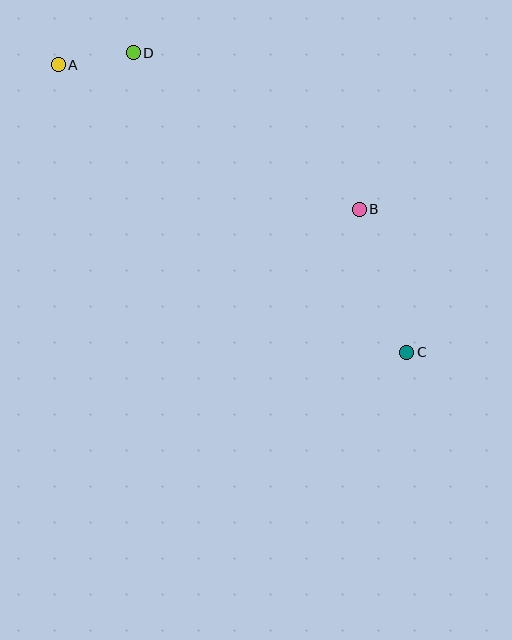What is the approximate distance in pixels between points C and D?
The distance between C and D is approximately 405 pixels.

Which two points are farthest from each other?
Points A and C are farthest from each other.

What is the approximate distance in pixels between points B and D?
The distance between B and D is approximately 275 pixels.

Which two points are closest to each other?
Points A and D are closest to each other.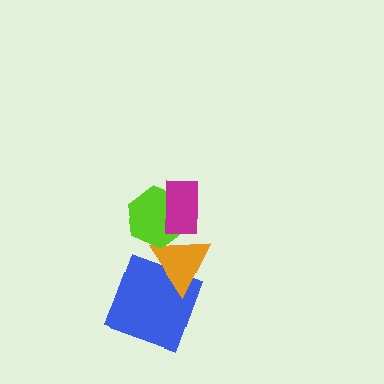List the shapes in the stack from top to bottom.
From top to bottom: the magenta rectangle, the lime hexagon, the orange triangle, the blue square.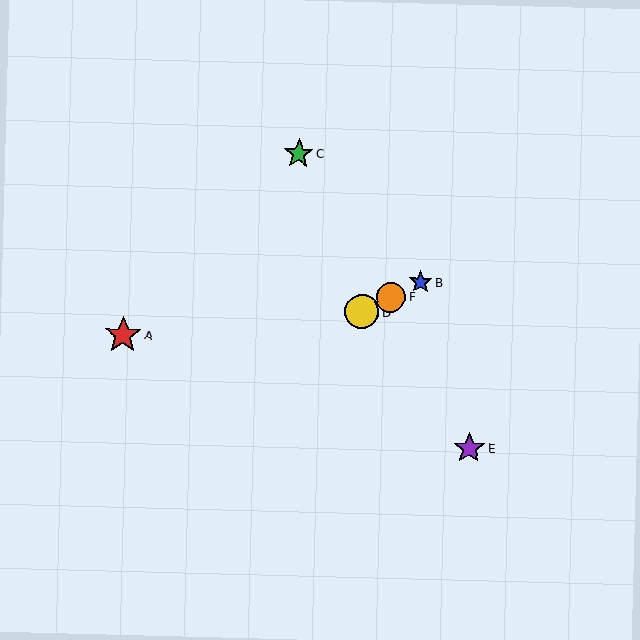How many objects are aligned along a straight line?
3 objects (B, D, F) are aligned along a straight line.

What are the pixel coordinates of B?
Object B is at (421, 282).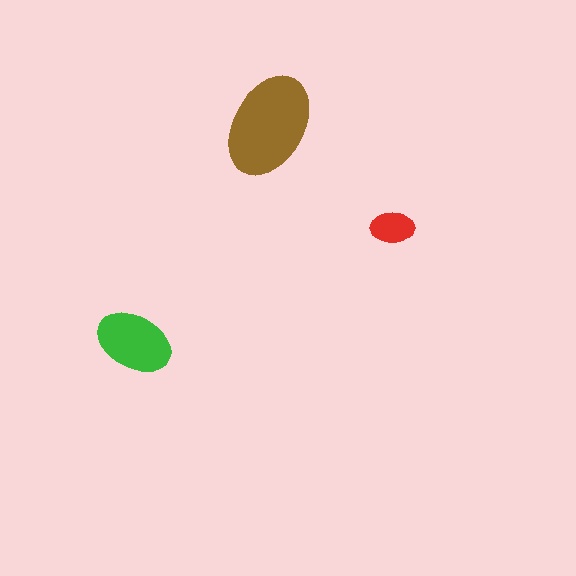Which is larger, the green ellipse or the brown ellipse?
The brown one.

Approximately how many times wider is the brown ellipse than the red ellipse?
About 2.5 times wider.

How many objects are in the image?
There are 3 objects in the image.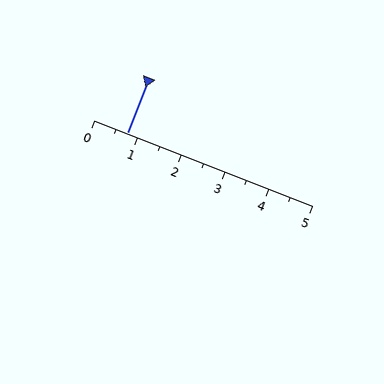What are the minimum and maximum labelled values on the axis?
The axis runs from 0 to 5.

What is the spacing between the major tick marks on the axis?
The major ticks are spaced 1 apart.